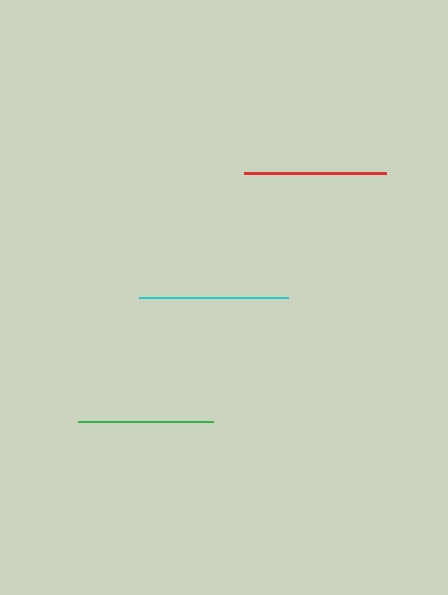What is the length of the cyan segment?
The cyan segment is approximately 149 pixels long.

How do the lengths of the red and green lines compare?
The red and green lines are approximately the same length.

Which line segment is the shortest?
The green line is the shortest at approximately 136 pixels.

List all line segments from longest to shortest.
From longest to shortest: cyan, red, green.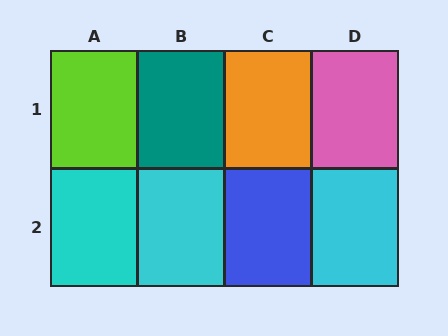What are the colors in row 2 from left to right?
Cyan, cyan, blue, cyan.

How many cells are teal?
1 cell is teal.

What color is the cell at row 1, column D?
Pink.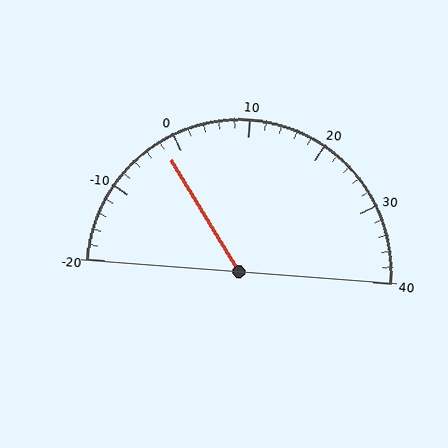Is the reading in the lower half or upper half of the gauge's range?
The reading is in the lower half of the range (-20 to 40).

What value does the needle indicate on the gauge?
The needle indicates approximately -2.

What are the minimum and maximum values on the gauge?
The gauge ranges from -20 to 40.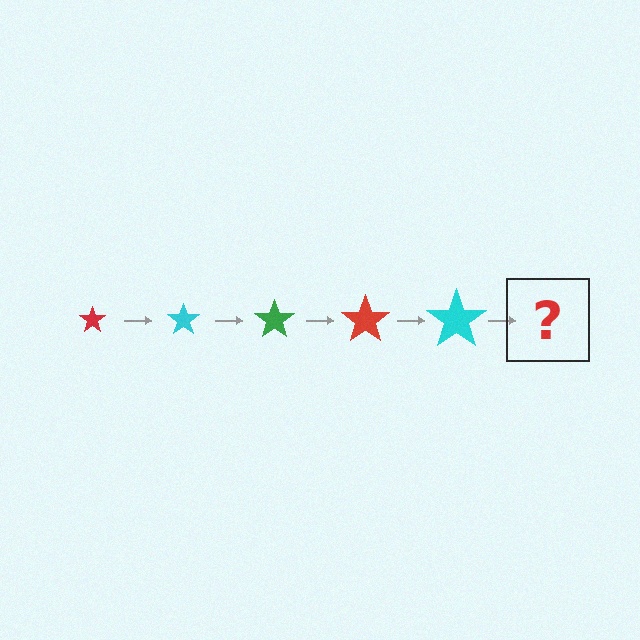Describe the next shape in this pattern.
It should be a green star, larger than the previous one.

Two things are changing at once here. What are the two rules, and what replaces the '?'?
The two rules are that the star grows larger each step and the color cycles through red, cyan, and green. The '?' should be a green star, larger than the previous one.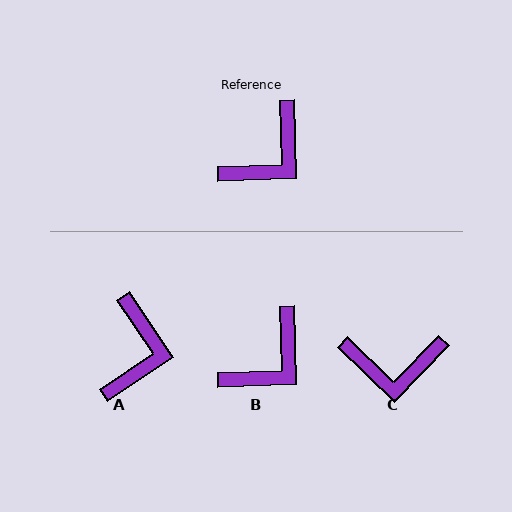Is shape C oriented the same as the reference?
No, it is off by about 46 degrees.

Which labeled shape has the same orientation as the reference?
B.